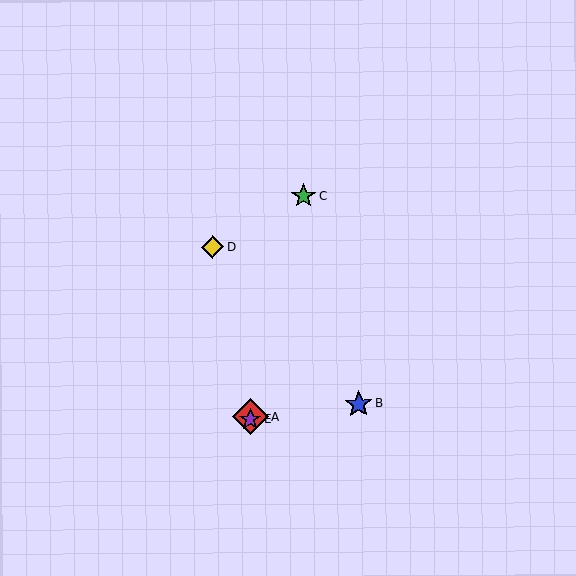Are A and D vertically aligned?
No, A is at x≈250 and D is at x≈212.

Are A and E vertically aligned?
Yes, both are at x≈250.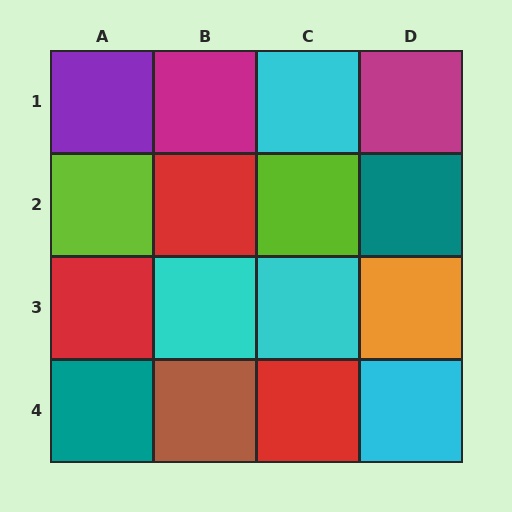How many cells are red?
3 cells are red.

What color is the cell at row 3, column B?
Cyan.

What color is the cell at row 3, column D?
Orange.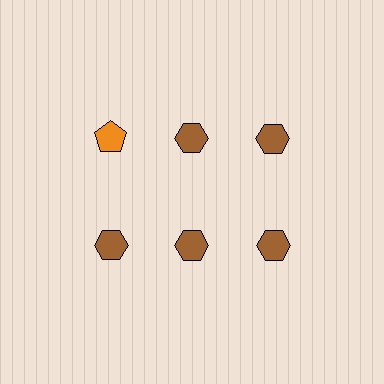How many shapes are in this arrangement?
There are 6 shapes arranged in a grid pattern.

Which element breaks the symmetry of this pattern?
The orange pentagon in the top row, leftmost column breaks the symmetry. All other shapes are brown hexagons.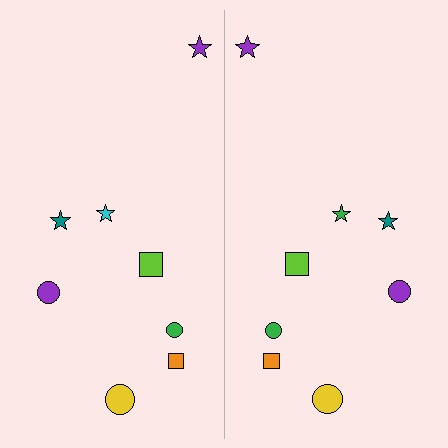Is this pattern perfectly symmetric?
No, the pattern is not perfectly symmetric. The green star on the right side breaks the symmetry — its mirror counterpart is cyan.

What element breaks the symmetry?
The green star on the right side breaks the symmetry — its mirror counterpart is cyan.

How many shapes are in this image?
There are 16 shapes in this image.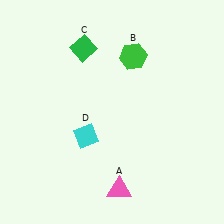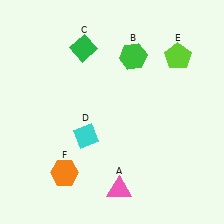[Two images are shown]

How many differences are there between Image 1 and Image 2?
There are 2 differences between the two images.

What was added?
A lime pentagon (E), an orange hexagon (F) were added in Image 2.